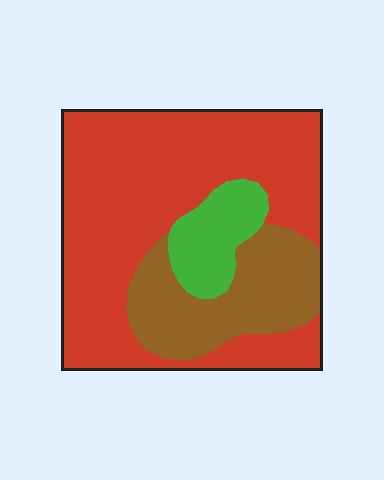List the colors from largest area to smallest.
From largest to smallest: red, brown, green.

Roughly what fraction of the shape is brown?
Brown takes up about one quarter (1/4) of the shape.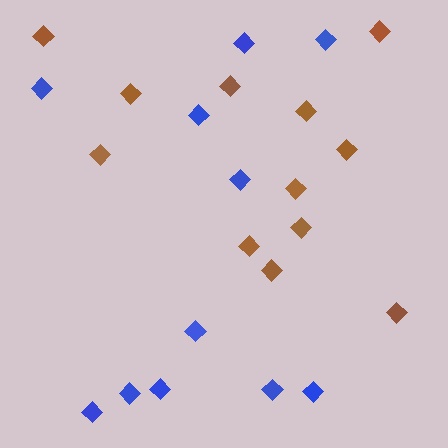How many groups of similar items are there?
There are 2 groups: one group of blue diamonds (11) and one group of brown diamonds (12).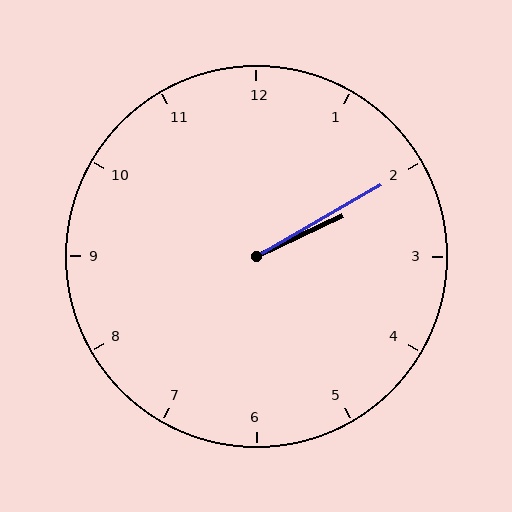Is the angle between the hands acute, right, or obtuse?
It is acute.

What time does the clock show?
2:10.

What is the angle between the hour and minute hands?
Approximately 5 degrees.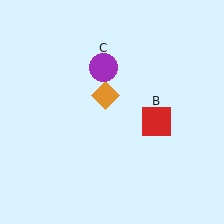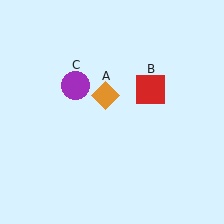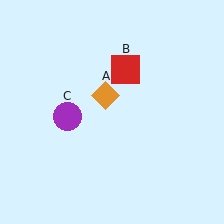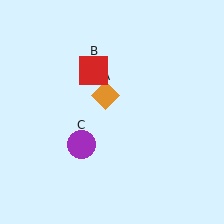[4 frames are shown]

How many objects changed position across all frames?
2 objects changed position: red square (object B), purple circle (object C).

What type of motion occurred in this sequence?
The red square (object B), purple circle (object C) rotated counterclockwise around the center of the scene.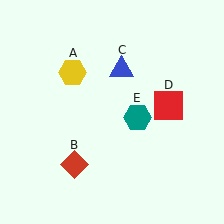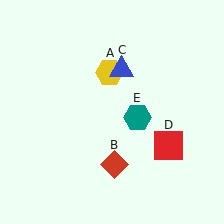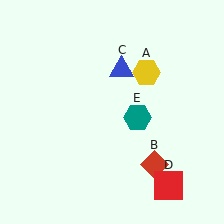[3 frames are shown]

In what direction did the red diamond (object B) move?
The red diamond (object B) moved right.